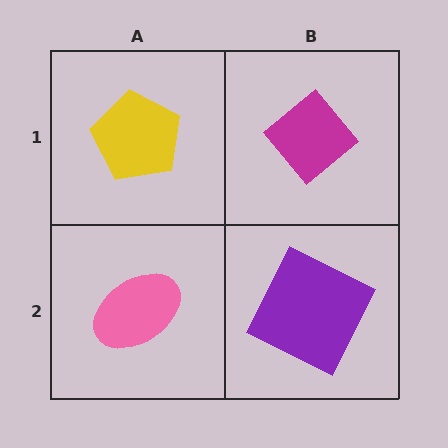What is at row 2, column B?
A purple square.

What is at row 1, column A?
A yellow pentagon.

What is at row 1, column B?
A magenta diamond.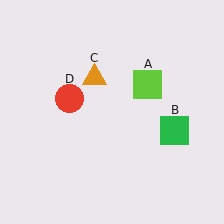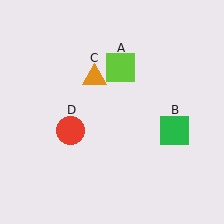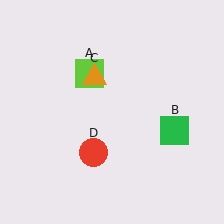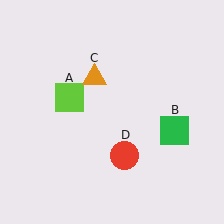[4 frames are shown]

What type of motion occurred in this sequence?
The lime square (object A), red circle (object D) rotated counterclockwise around the center of the scene.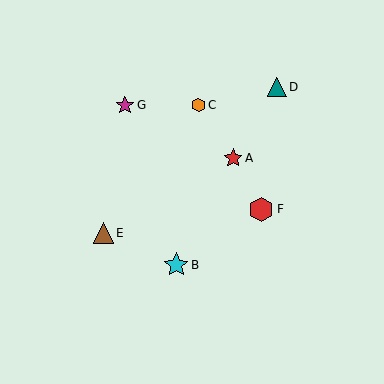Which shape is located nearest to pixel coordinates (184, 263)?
The cyan star (labeled B) at (176, 265) is nearest to that location.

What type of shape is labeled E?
Shape E is a brown triangle.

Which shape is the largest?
The red hexagon (labeled F) is the largest.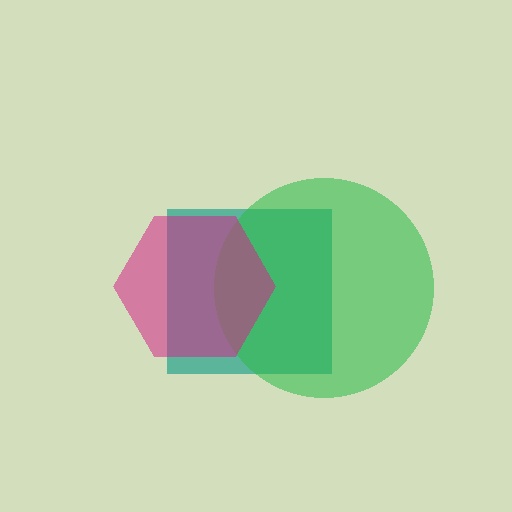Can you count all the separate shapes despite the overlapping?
Yes, there are 3 separate shapes.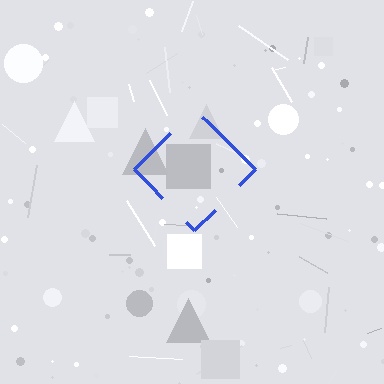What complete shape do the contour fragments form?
The contour fragments form a diamond.